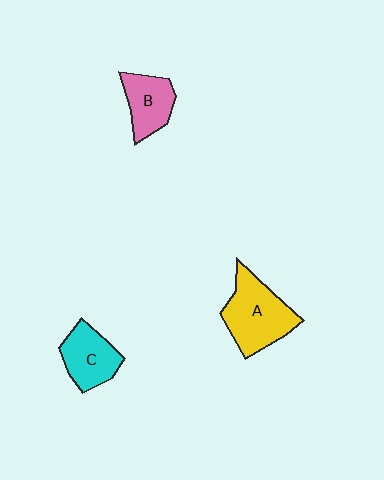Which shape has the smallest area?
Shape B (pink).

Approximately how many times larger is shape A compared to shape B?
Approximately 1.6 times.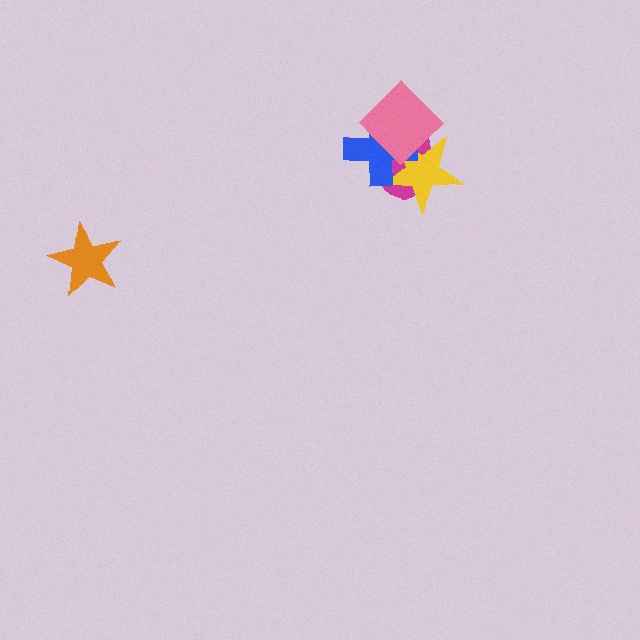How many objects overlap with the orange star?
0 objects overlap with the orange star.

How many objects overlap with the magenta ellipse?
3 objects overlap with the magenta ellipse.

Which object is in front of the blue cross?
The pink diamond is in front of the blue cross.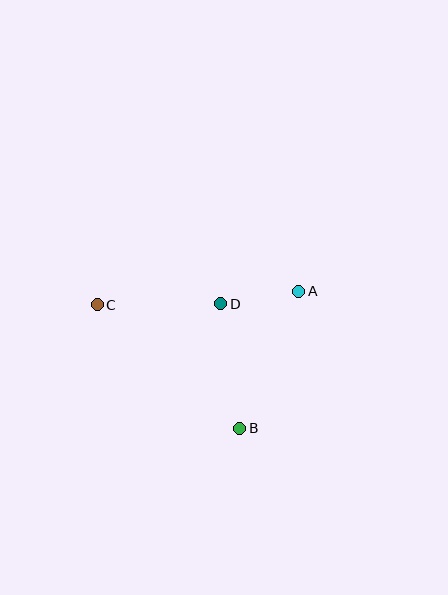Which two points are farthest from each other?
Points A and C are farthest from each other.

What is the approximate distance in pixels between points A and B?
The distance between A and B is approximately 149 pixels.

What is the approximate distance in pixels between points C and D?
The distance between C and D is approximately 123 pixels.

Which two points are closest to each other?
Points A and D are closest to each other.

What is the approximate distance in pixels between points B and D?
The distance between B and D is approximately 126 pixels.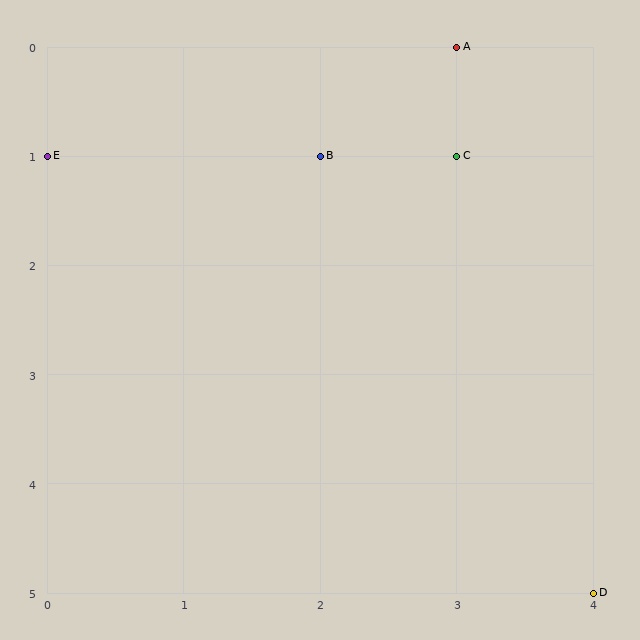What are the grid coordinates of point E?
Point E is at grid coordinates (0, 1).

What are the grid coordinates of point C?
Point C is at grid coordinates (3, 1).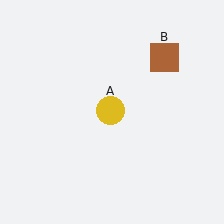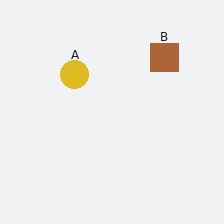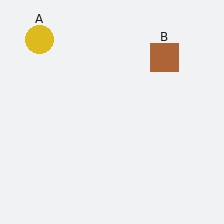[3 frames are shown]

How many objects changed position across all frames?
1 object changed position: yellow circle (object A).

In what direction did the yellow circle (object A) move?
The yellow circle (object A) moved up and to the left.